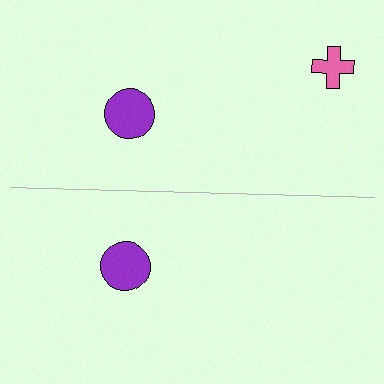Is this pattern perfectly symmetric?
No, the pattern is not perfectly symmetric. A pink cross is missing from the bottom side.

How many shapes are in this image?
There are 3 shapes in this image.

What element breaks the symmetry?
A pink cross is missing from the bottom side.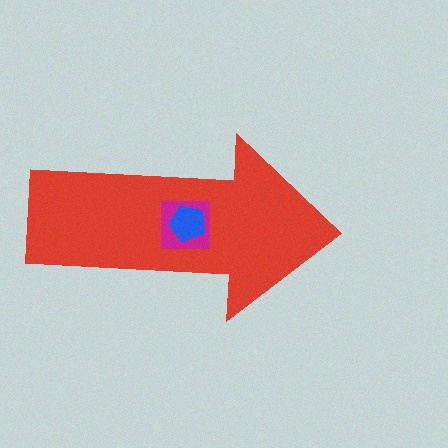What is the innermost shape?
The blue pentagon.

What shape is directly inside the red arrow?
The magenta square.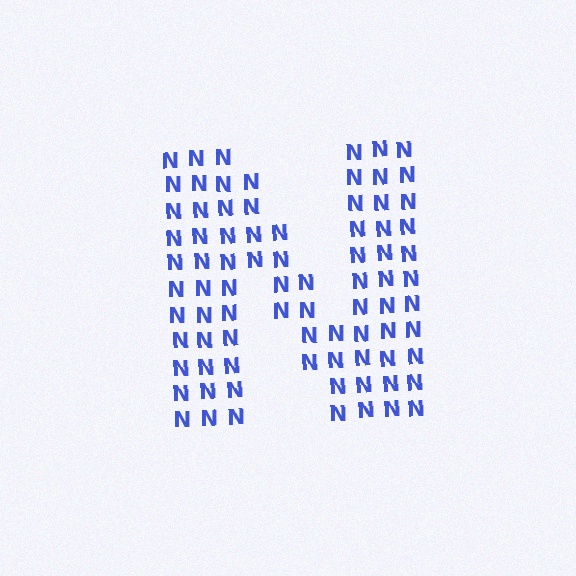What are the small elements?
The small elements are letter N's.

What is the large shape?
The large shape is the letter N.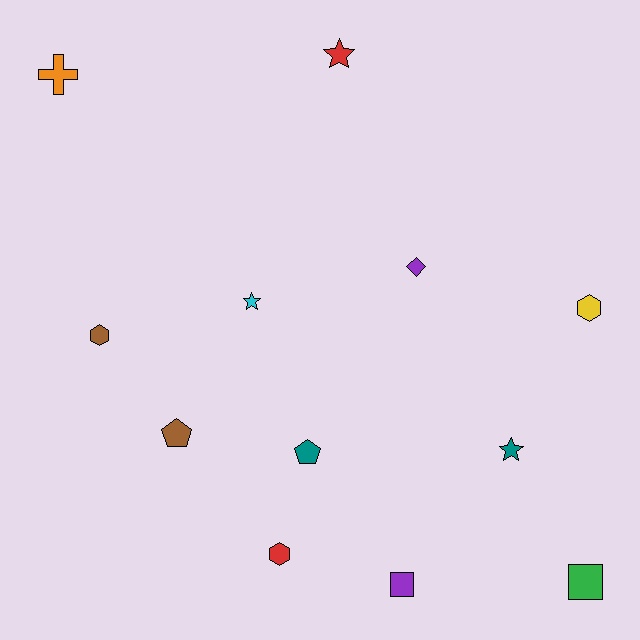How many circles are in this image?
There are no circles.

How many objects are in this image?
There are 12 objects.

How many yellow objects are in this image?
There is 1 yellow object.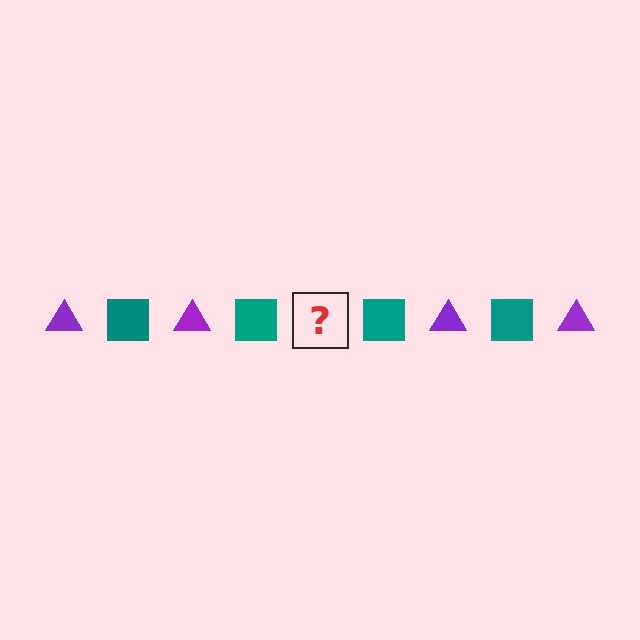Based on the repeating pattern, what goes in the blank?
The blank should be a purple triangle.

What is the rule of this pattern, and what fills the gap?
The rule is that the pattern alternates between purple triangle and teal square. The gap should be filled with a purple triangle.